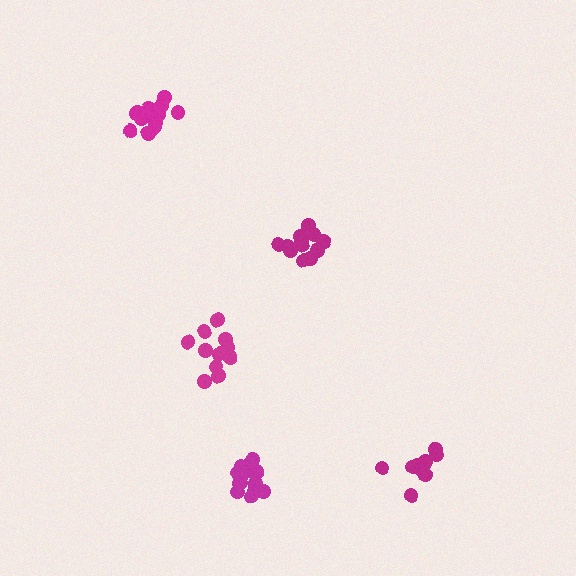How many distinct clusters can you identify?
There are 5 distinct clusters.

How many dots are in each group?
Group 1: 13 dots, Group 2: 16 dots, Group 3: 13 dots, Group 4: 12 dots, Group 5: 10 dots (64 total).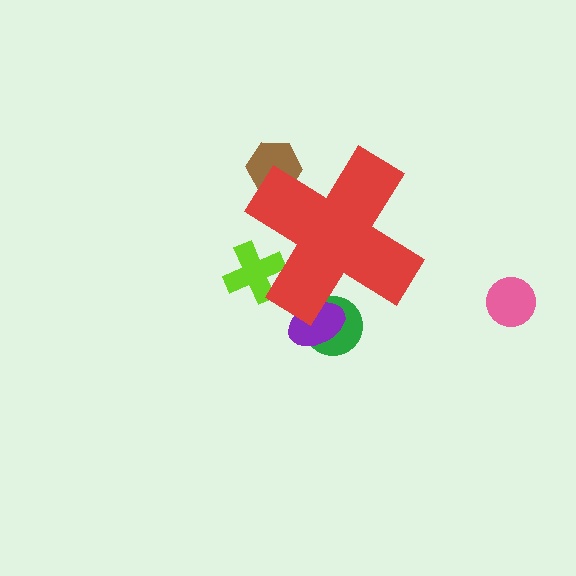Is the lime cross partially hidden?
Yes, the lime cross is partially hidden behind the red cross.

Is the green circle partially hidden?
Yes, the green circle is partially hidden behind the red cross.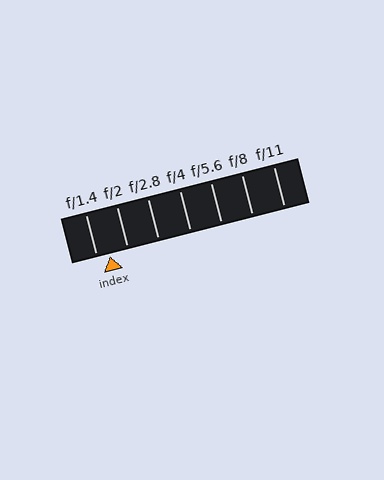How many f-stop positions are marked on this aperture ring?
There are 7 f-stop positions marked.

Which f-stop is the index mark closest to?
The index mark is closest to f/1.4.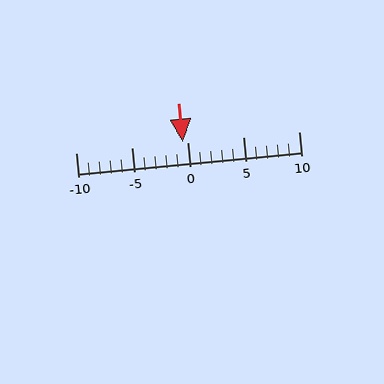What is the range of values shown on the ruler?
The ruler shows values from -10 to 10.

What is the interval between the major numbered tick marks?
The major tick marks are spaced 5 units apart.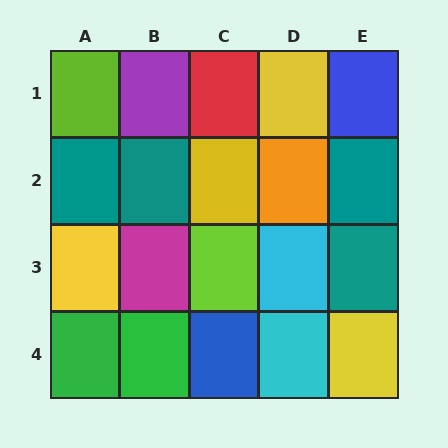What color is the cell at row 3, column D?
Cyan.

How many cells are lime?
2 cells are lime.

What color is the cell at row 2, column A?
Teal.